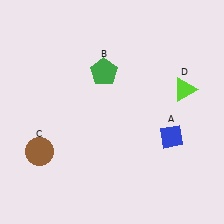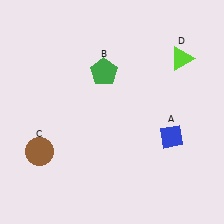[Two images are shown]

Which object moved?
The lime triangle (D) moved up.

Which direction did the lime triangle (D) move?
The lime triangle (D) moved up.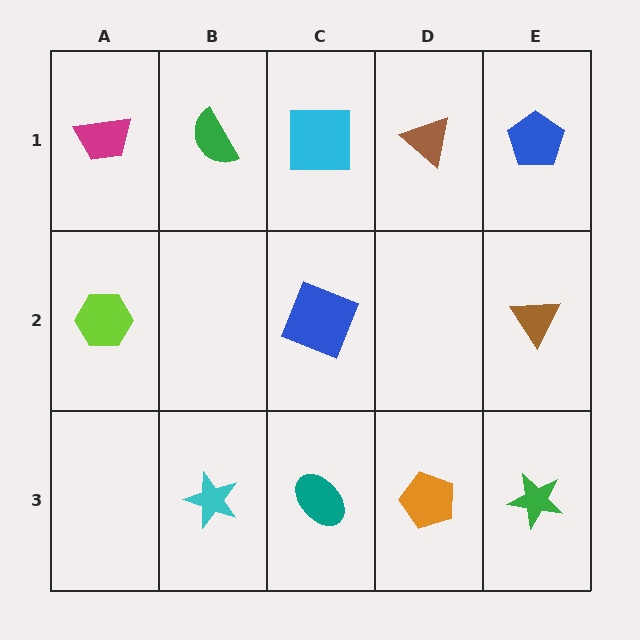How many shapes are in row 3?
4 shapes.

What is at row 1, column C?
A cyan square.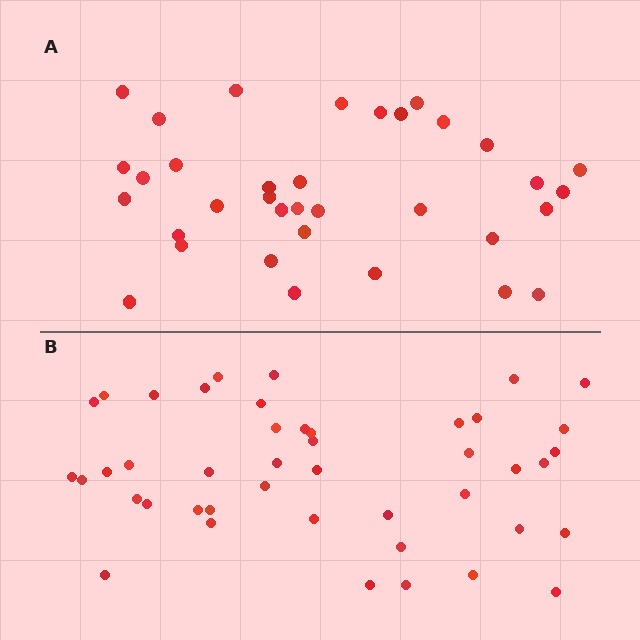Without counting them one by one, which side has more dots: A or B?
Region B (the bottom region) has more dots.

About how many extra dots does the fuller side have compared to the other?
Region B has roughly 8 or so more dots than region A.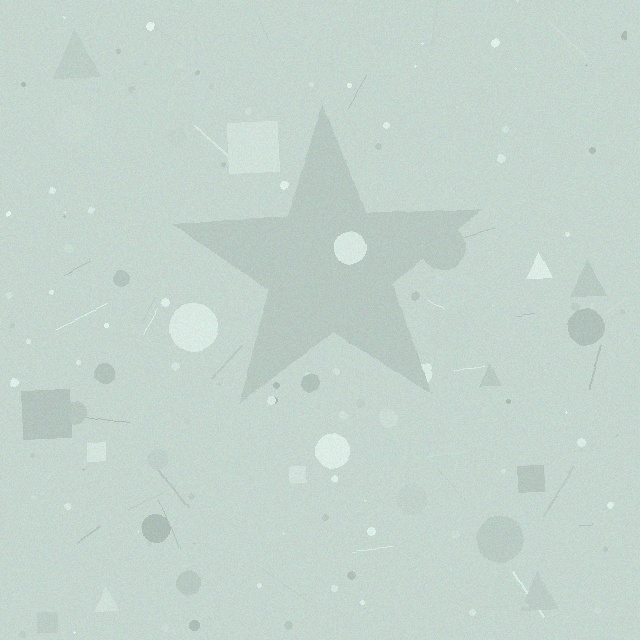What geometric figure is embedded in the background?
A star is embedded in the background.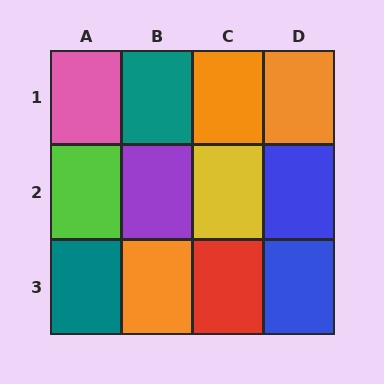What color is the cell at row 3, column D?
Blue.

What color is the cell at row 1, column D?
Orange.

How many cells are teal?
2 cells are teal.